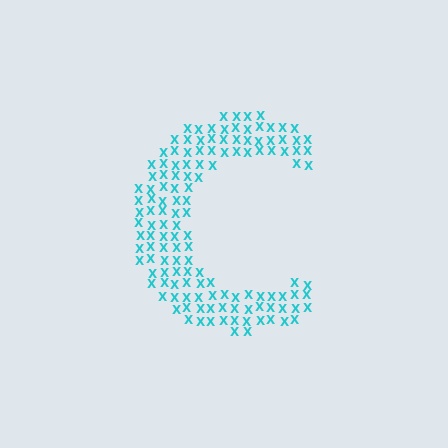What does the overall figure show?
The overall figure shows the letter C.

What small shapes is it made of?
It is made of small letter X's.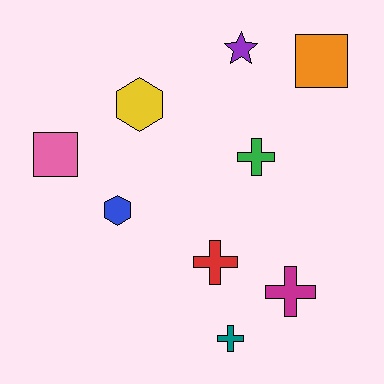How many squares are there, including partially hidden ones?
There are 2 squares.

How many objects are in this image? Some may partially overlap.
There are 9 objects.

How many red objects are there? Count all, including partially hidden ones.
There is 1 red object.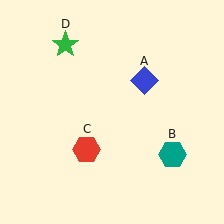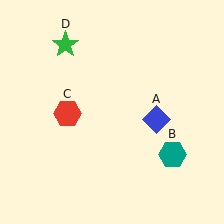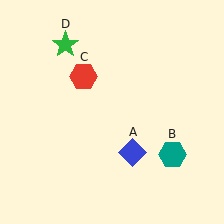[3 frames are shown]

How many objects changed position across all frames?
2 objects changed position: blue diamond (object A), red hexagon (object C).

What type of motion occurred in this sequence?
The blue diamond (object A), red hexagon (object C) rotated clockwise around the center of the scene.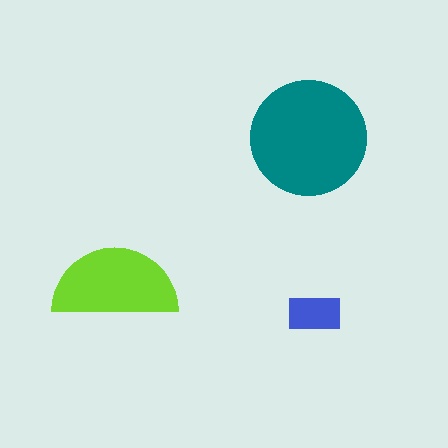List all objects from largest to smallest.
The teal circle, the lime semicircle, the blue rectangle.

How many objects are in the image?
There are 3 objects in the image.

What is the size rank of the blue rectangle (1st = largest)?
3rd.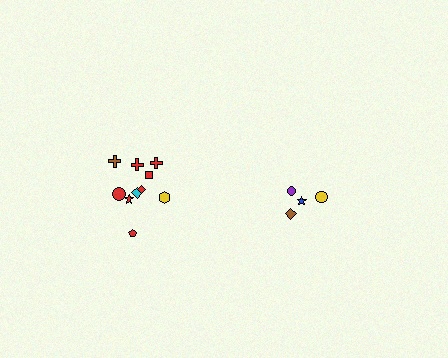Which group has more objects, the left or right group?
The left group.